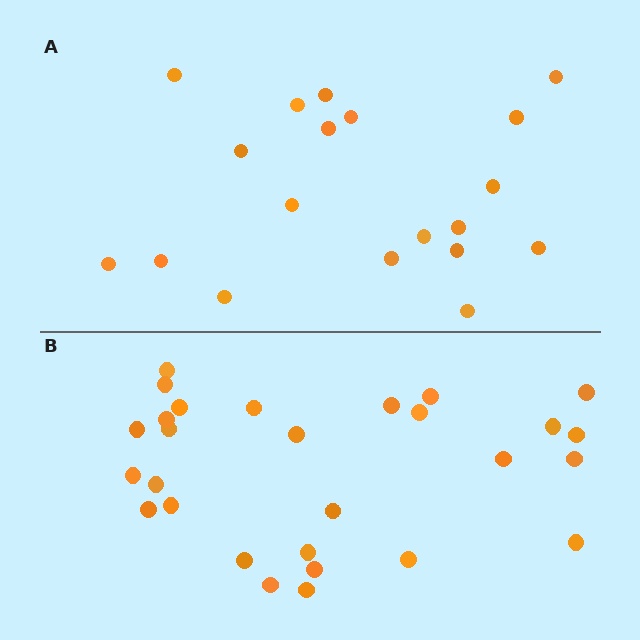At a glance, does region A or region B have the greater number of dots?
Region B (the bottom region) has more dots.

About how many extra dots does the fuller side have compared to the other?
Region B has roughly 8 or so more dots than region A.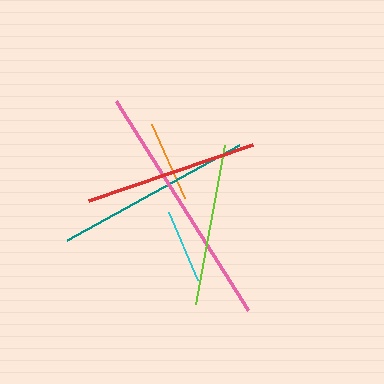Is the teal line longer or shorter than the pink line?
The pink line is longer than the teal line.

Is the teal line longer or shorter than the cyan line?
The teal line is longer than the cyan line.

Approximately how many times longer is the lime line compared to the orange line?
The lime line is approximately 2.0 times the length of the orange line.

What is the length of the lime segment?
The lime segment is approximately 161 pixels long.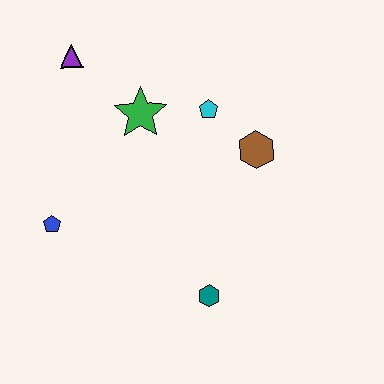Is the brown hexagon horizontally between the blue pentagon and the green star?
No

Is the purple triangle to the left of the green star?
Yes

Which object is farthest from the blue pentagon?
The brown hexagon is farthest from the blue pentagon.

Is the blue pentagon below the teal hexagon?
No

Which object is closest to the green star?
The cyan pentagon is closest to the green star.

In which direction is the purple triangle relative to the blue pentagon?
The purple triangle is above the blue pentagon.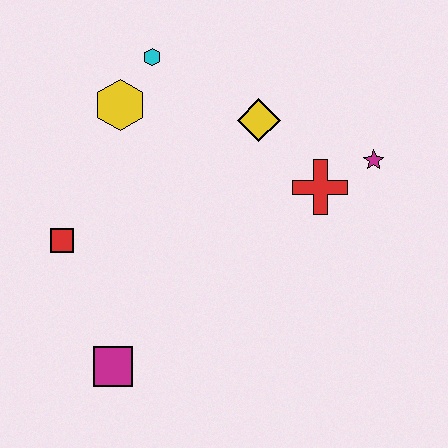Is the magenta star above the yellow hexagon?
No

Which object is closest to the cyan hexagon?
The yellow hexagon is closest to the cyan hexagon.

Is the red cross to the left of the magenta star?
Yes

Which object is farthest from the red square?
The magenta star is farthest from the red square.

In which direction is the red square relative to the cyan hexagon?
The red square is below the cyan hexagon.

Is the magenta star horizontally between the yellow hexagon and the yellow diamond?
No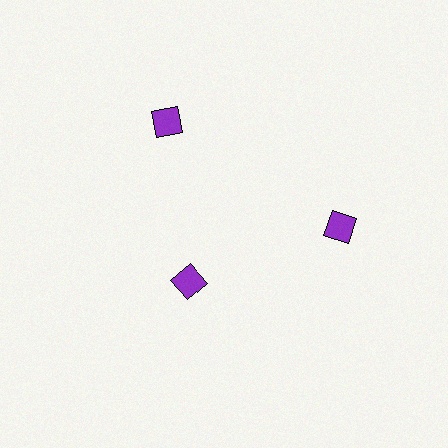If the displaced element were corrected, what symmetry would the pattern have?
It would have 3-fold rotational symmetry — the pattern would map onto itself every 120 degrees.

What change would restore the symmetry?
The symmetry would be restored by moving it outward, back onto the ring so that all 3 diamonds sit at equal angles and equal distance from the center.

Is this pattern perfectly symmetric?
No. The 3 purple diamonds are arranged in a ring, but one element near the 7 o'clock position is pulled inward toward the center, breaking the 3-fold rotational symmetry.